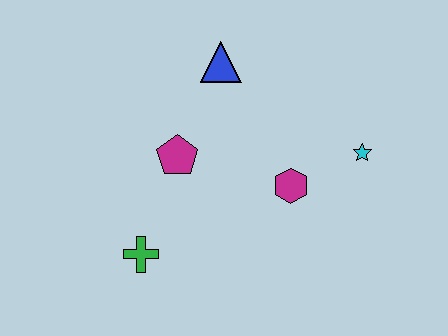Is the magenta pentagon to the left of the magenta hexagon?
Yes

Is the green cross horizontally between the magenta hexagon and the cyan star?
No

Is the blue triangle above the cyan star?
Yes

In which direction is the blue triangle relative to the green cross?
The blue triangle is above the green cross.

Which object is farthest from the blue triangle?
The green cross is farthest from the blue triangle.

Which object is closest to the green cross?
The magenta pentagon is closest to the green cross.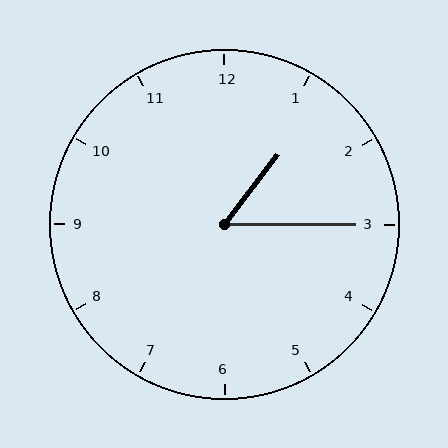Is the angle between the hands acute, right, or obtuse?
It is acute.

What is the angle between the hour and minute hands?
Approximately 52 degrees.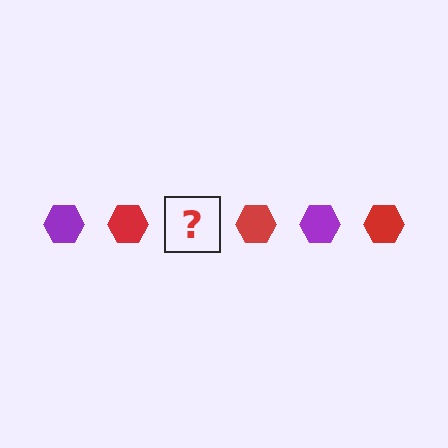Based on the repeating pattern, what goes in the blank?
The blank should be a purple hexagon.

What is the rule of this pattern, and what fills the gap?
The rule is that the pattern cycles through purple, red hexagons. The gap should be filled with a purple hexagon.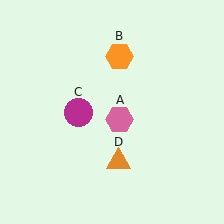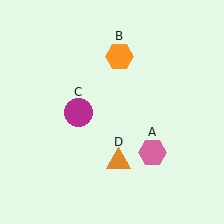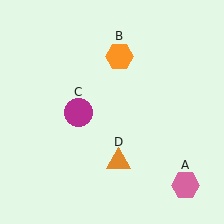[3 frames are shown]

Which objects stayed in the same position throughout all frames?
Orange hexagon (object B) and magenta circle (object C) and orange triangle (object D) remained stationary.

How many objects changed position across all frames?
1 object changed position: pink hexagon (object A).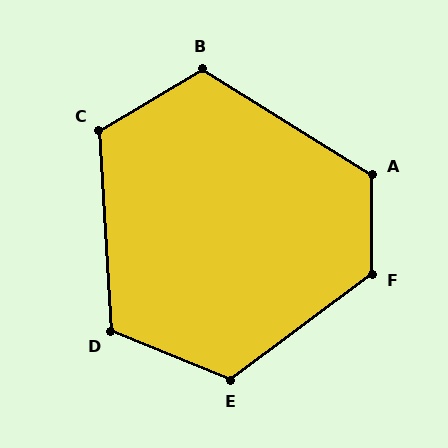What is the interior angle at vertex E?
Approximately 121 degrees (obtuse).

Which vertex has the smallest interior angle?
D, at approximately 116 degrees.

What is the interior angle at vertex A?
Approximately 122 degrees (obtuse).